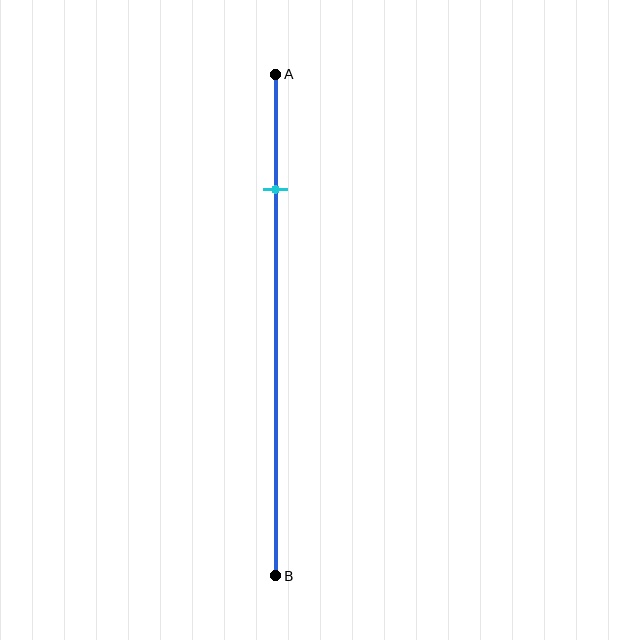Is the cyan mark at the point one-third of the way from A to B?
No, the mark is at about 25% from A, not at the 33% one-third point.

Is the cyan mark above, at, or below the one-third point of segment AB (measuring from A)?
The cyan mark is above the one-third point of segment AB.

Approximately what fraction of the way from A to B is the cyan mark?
The cyan mark is approximately 25% of the way from A to B.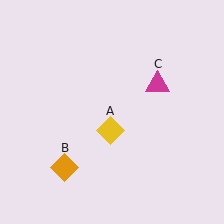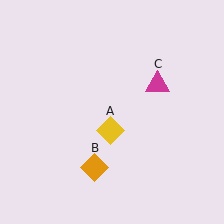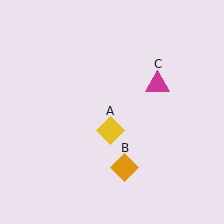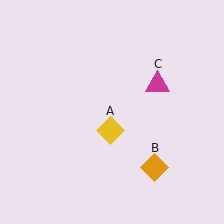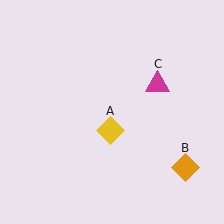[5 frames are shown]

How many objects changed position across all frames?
1 object changed position: orange diamond (object B).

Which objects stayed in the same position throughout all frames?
Yellow diamond (object A) and magenta triangle (object C) remained stationary.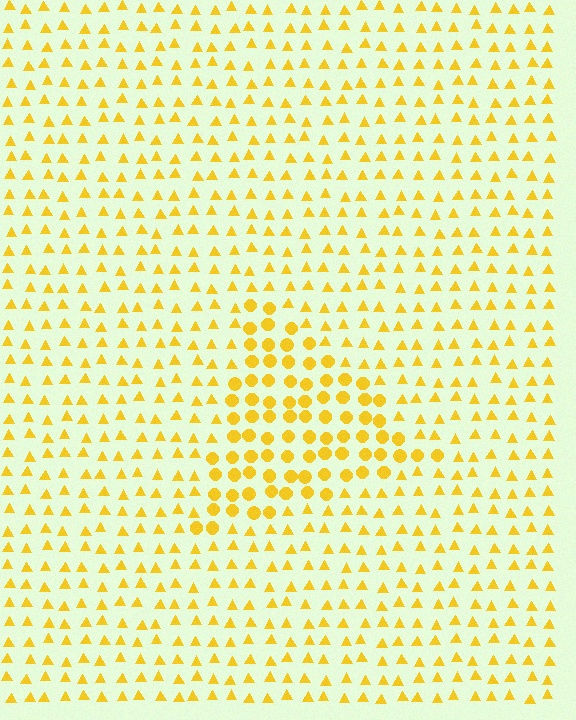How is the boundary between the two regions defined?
The boundary is defined by a change in element shape: circles inside vs. triangles outside. All elements share the same color and spacing.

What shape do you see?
I see a triangle.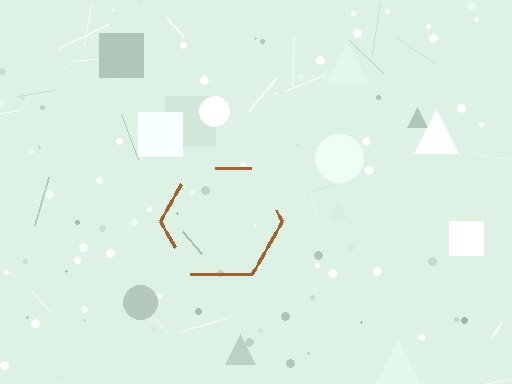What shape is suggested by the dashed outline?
The dashed outline suggests a hexagon.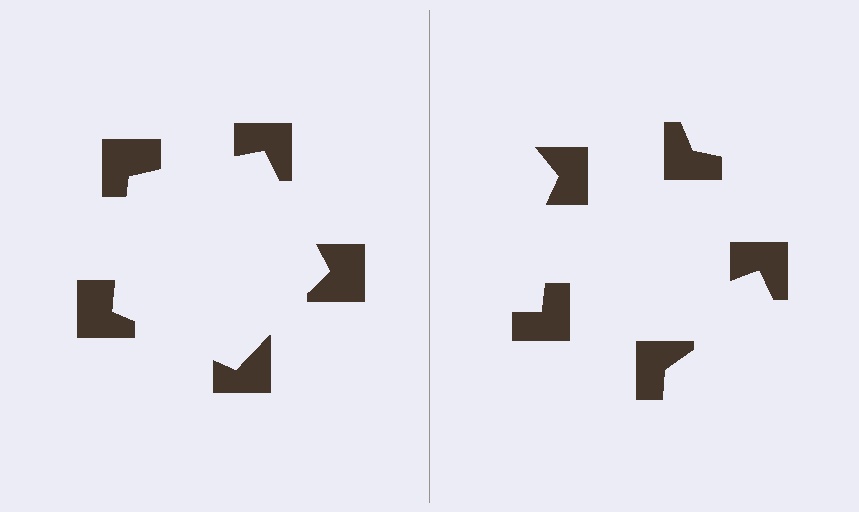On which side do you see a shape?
An illusory pentagon appears on the left side. On the right side the wedge cuts are rotated, so no coherent shape forms.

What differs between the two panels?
The notched squares are positioned identically on both sides; only the wedge orientations differ. On the left they align to a pentagon; on the right they are misaligned.